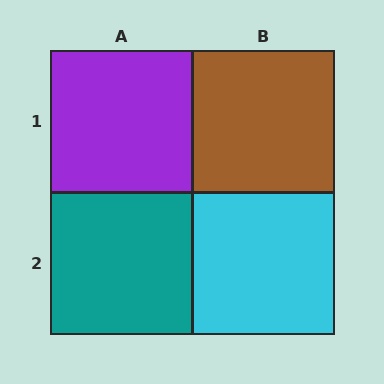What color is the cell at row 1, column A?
Purple.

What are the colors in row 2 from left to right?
Teal, cyan.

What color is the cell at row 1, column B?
Brown.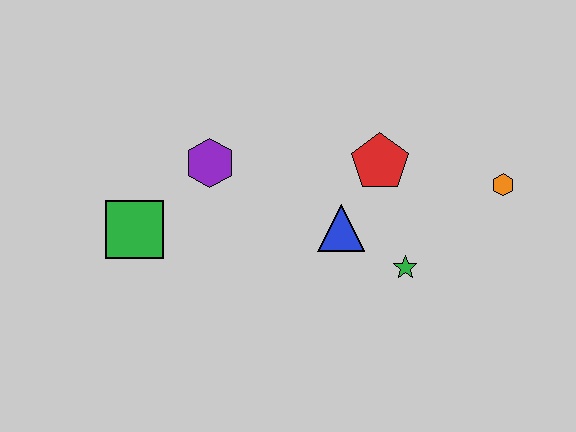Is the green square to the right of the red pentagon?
No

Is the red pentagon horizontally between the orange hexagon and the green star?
No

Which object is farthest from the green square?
The orange hexagon is farthest from the green square.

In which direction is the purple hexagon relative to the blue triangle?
The purple hexagon is to the left of the blue triangle.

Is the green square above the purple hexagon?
No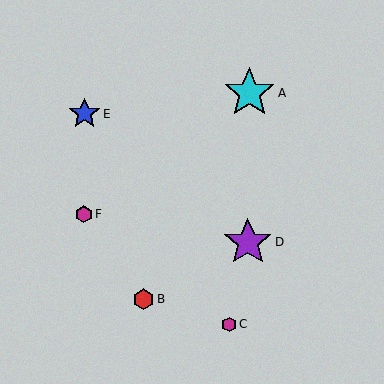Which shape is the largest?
The cyan star (labeled A) is the largest.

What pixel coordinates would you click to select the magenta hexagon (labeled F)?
Click at (84, 214) to select the magenta hexagon F.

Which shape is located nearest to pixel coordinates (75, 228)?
The magenta hexagon (labeled F) at (84, 214) is nearest to that location.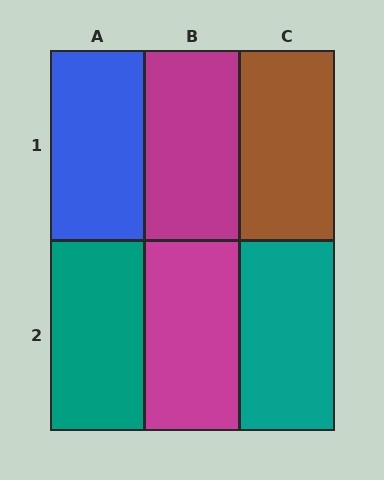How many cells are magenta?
2 cells are magenta.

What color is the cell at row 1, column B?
Magenta.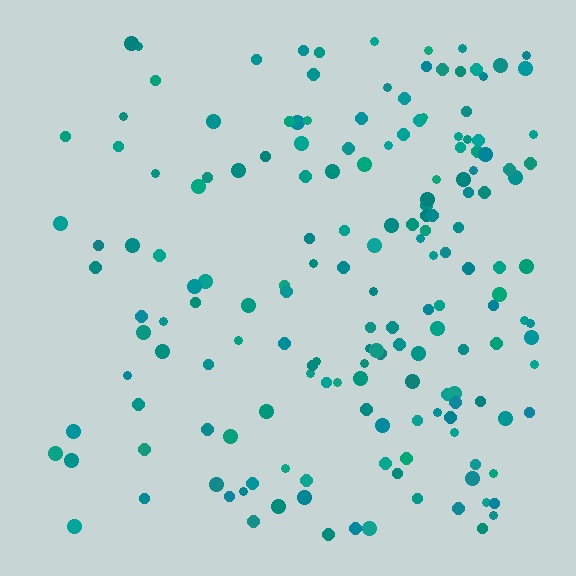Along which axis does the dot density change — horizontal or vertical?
Horizontal.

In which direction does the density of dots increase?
From left to right, with the right side densest.